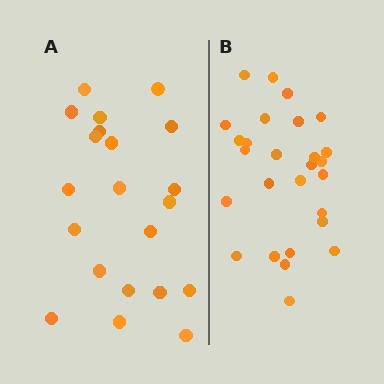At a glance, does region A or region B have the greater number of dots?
Region B (the right region) has more dots.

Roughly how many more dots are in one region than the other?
Region B has about 6 more dots than region A.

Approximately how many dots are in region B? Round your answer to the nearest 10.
About 30 dots. (The exact count is 27, which rounds to 30.)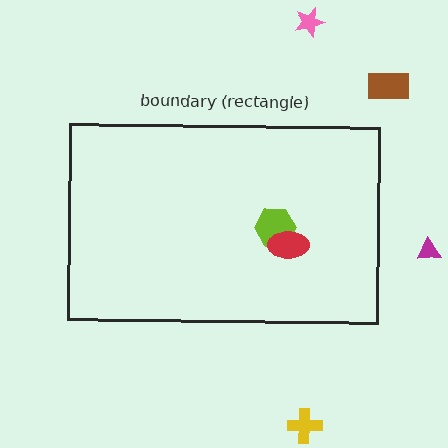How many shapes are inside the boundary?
2 inside, 4 outside.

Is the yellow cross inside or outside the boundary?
Outside.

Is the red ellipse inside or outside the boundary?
Inside.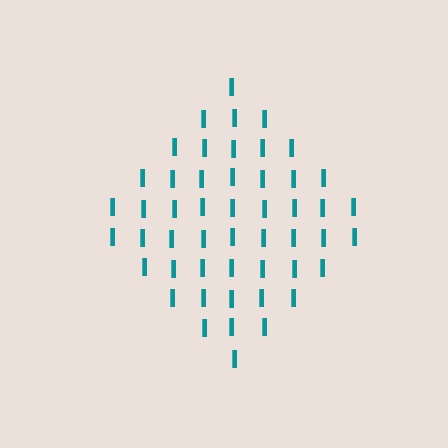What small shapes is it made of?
It is made of small letter I's.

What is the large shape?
The large shape is a diamond.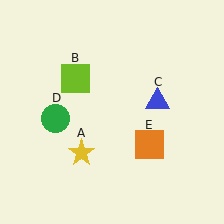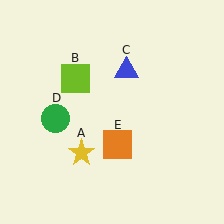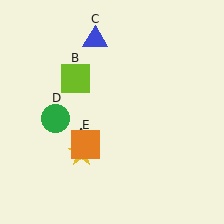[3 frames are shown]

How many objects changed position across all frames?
2 objects changed position: blue triangle (object C), orange square (object E).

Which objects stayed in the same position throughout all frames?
Yellow star (object A) and lime square (object B) and green circle (object D) remained stationary.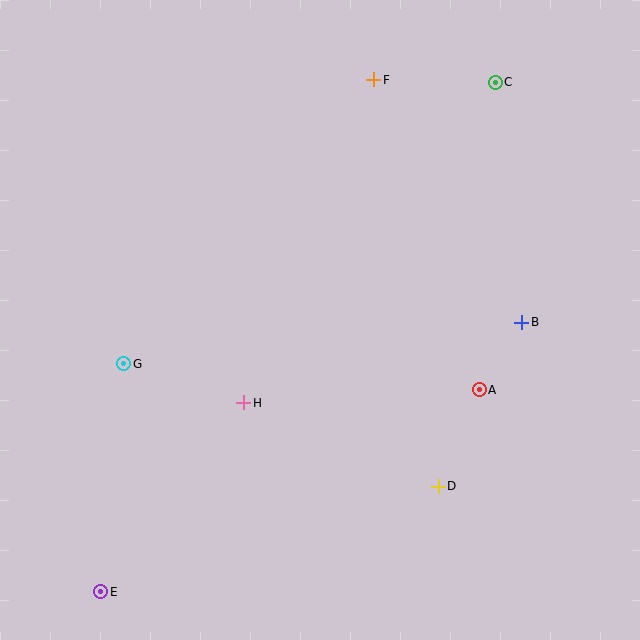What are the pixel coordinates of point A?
Point A is at (479, 390).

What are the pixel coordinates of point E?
Point E is at (101, 592).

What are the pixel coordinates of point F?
Point F is at (374, 80).